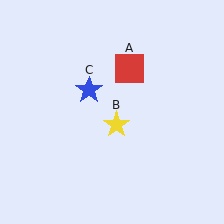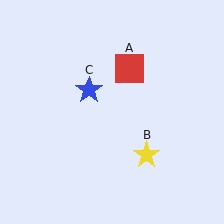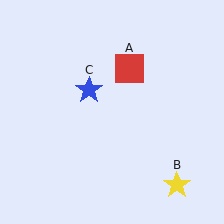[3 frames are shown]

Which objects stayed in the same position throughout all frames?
Red square (object A) and blue star (object C) remained stationary.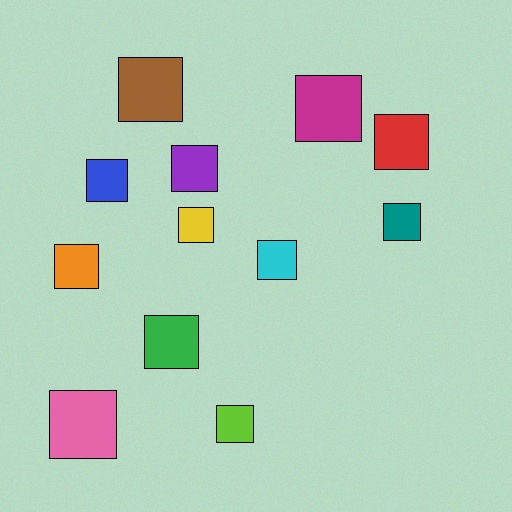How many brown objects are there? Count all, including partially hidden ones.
There is 1 brown object.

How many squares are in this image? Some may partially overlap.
There are 12 squares.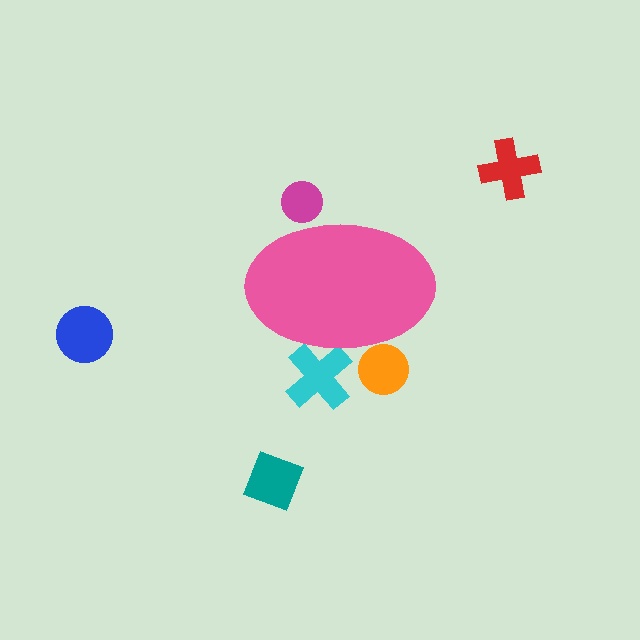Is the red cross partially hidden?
No, the red cross is fully visible.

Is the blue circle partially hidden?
No, the blue circle is fully visible.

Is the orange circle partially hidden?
Yes, the orange circle is partially hidden behind the pink ellipse.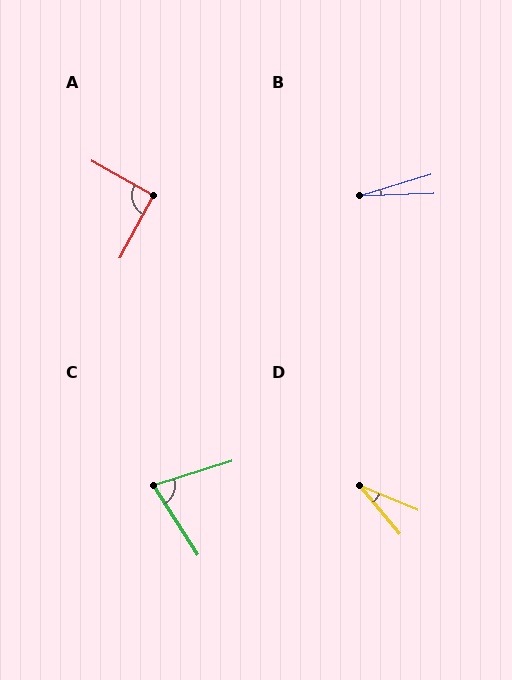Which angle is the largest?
A, at approximately 91 degrees.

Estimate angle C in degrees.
Approximately 74 degrees.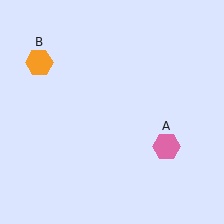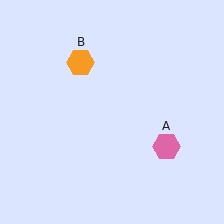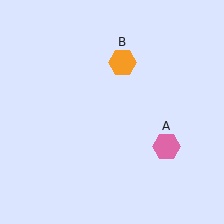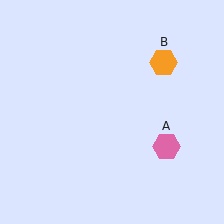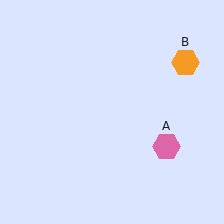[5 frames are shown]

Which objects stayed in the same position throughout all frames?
Pink hexagon (object A) remained stationary.